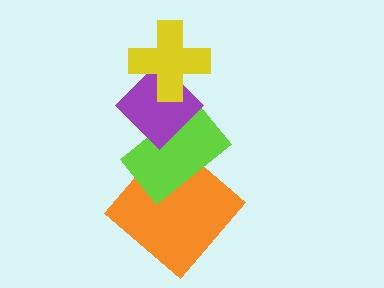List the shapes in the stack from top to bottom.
From top to bottom: the yellow cross, the purple diamond, the lime rectangle, the orange diamond.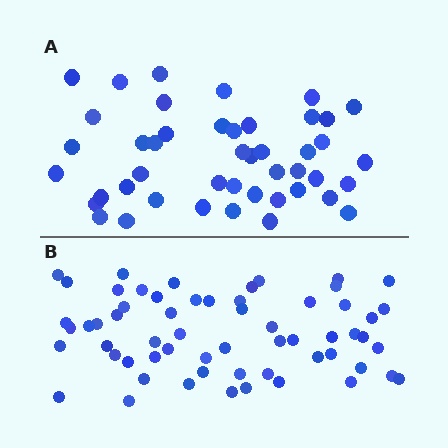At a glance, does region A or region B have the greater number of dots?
Region B (the bottom region) has more dots.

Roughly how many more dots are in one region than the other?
Region B has approximately 15 more dots than region A.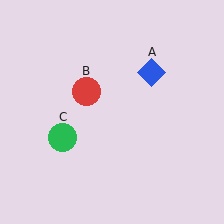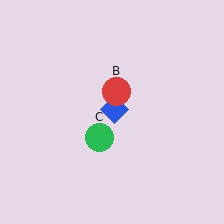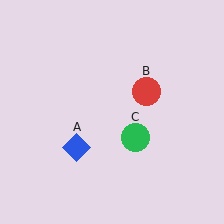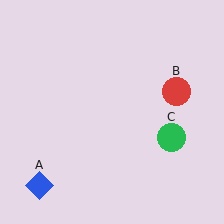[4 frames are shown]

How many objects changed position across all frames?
3 objects changed position: blue diamond (object A), red circle (object B), green circle (object C).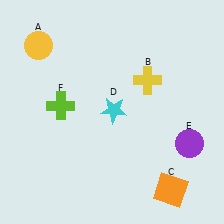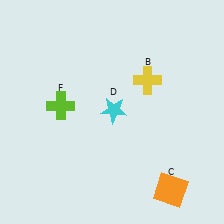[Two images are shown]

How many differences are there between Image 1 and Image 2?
There are 2 differences between the two images.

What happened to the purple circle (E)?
The purple circle (E) was removed in Image 2. It was in the bottom-right area of Image 1.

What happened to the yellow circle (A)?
The yellow circle (A) was removed in Image 2. It was in the top-left area of Image 1.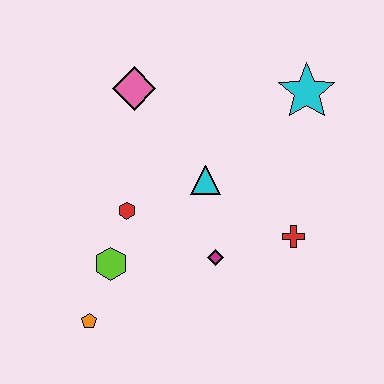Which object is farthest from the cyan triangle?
The orange pentagon is farthest from the cyan triangle.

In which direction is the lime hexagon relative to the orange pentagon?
The lime hexagon is above the orange pentagon.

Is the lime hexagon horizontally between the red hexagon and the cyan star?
No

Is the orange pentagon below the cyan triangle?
Yes